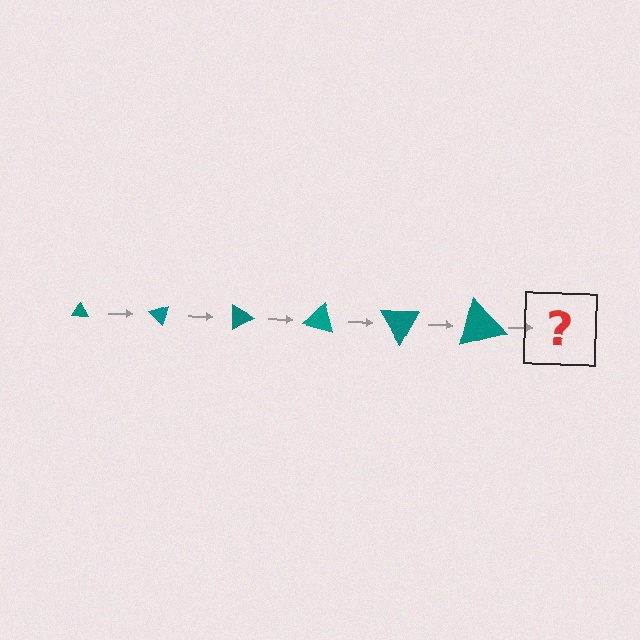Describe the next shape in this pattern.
It should be a triangle, larger than the previous one and rotated 270 degrees from the start.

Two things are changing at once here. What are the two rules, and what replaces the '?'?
The two rules are that the triangle grows larger each step and it rotates 45 degrees each step. The '?' should be a triangle, larger than the previous one and rotated 270 degrees from the start.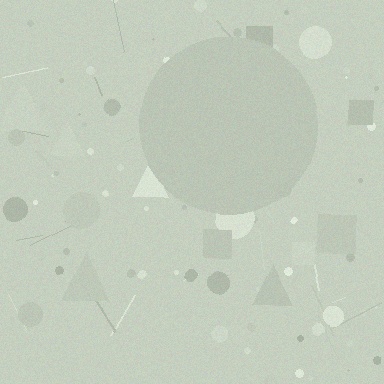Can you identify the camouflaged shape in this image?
The camouflaged shape is a circle.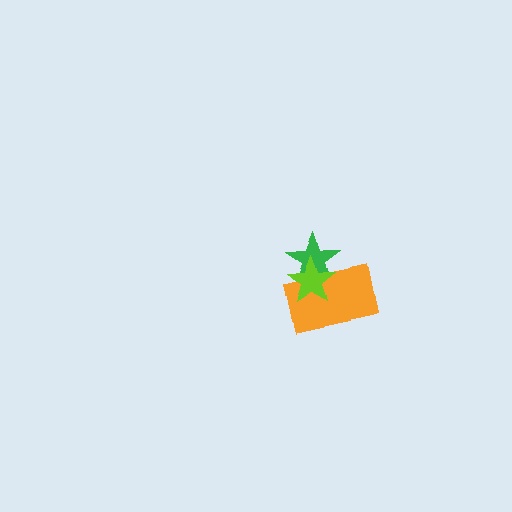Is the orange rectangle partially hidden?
Yes, it is partially covered by another shape.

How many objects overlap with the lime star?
2 objects overlap with the lime star.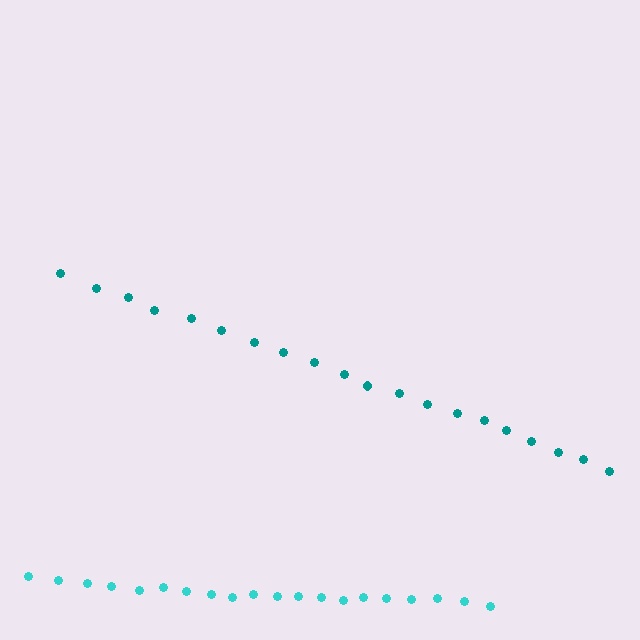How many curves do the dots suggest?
There are 2 distinct paths.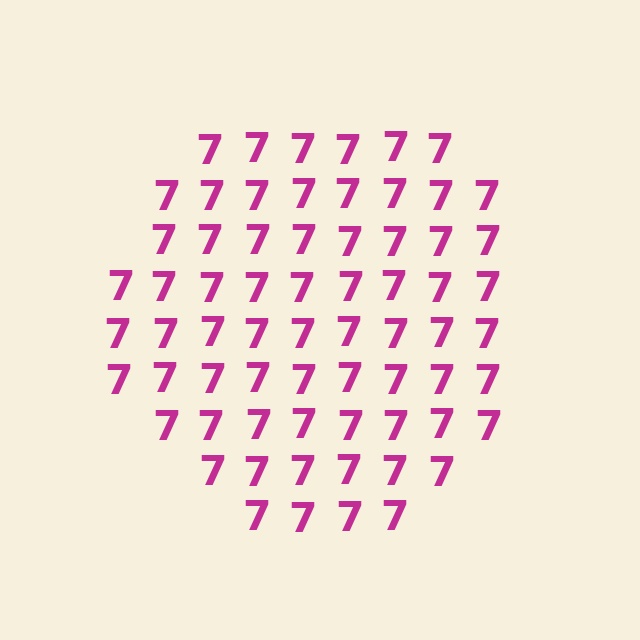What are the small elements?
The small elements are digit 7's.